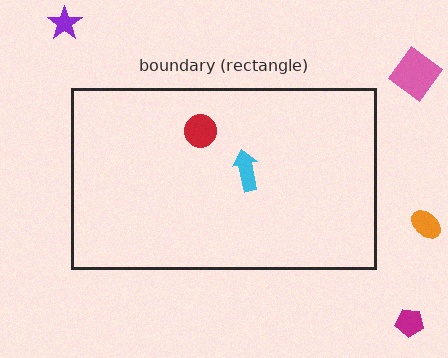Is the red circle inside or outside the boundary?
Inside.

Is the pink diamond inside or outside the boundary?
Outside.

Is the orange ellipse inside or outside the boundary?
Outside.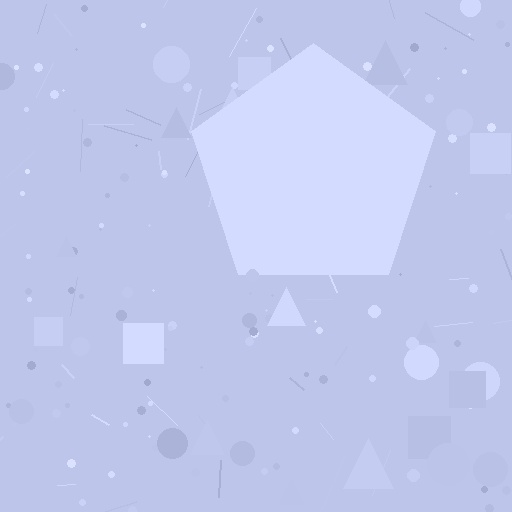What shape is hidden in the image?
A pentagon is hidden in the image.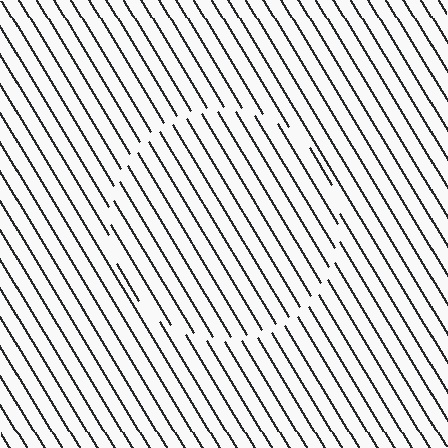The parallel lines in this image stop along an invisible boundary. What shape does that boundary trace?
An illusory circle. The interior of the shape contains the same grating, shifted by half a period — the contour is defined by the phase discontinuity where line-ends from the inner and outer gratings abut.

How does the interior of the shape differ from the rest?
The interior of the shape contains the same grating, shifted by half a period — the contour is defined by the phase discontinuity where line-ends from the inner and outer gratings abut.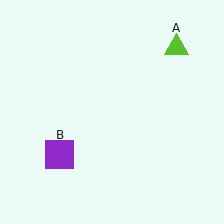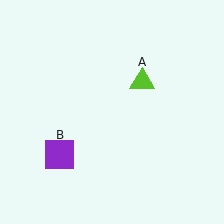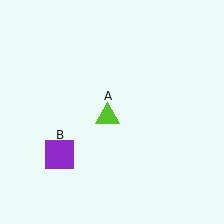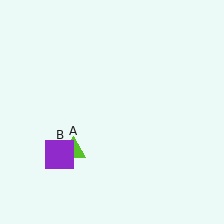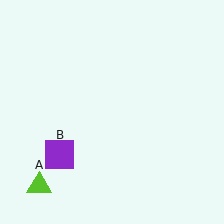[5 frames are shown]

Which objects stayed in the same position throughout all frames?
Purple square (object B) remained stationary.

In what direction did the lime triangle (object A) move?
The lime triangle (object A) moved down and to the left.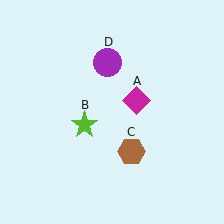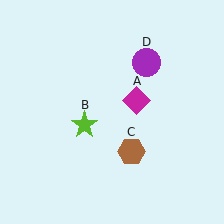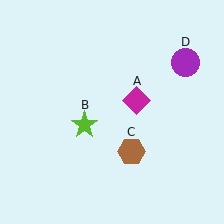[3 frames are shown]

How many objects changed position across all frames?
1 object changed position: purple circle (object D).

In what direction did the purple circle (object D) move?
The purple circle (object D) moved right.